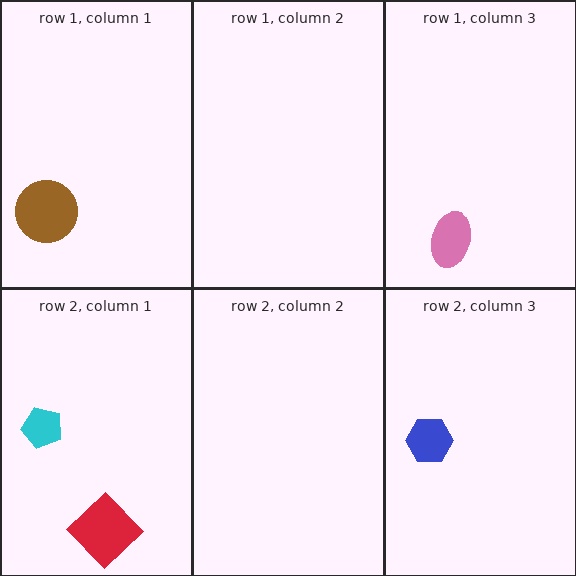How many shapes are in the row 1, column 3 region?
1.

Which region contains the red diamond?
The row 2, column 1 region.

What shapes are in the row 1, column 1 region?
The brown circle.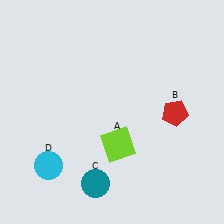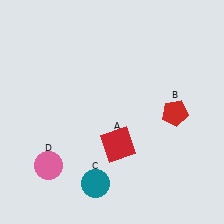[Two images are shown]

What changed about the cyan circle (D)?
In Image 1, D is cyan. In Image 2, it changed to pink.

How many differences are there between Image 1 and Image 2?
There are 2 differences between the two images.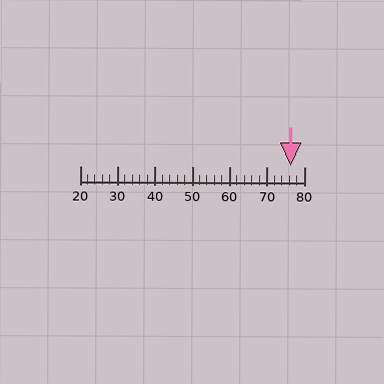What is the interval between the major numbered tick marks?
The major tick marks are spaced 10 units apart.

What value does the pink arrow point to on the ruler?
The pink arrow points to approximately 76.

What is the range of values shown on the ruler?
The ruler shows values from 20 to 80.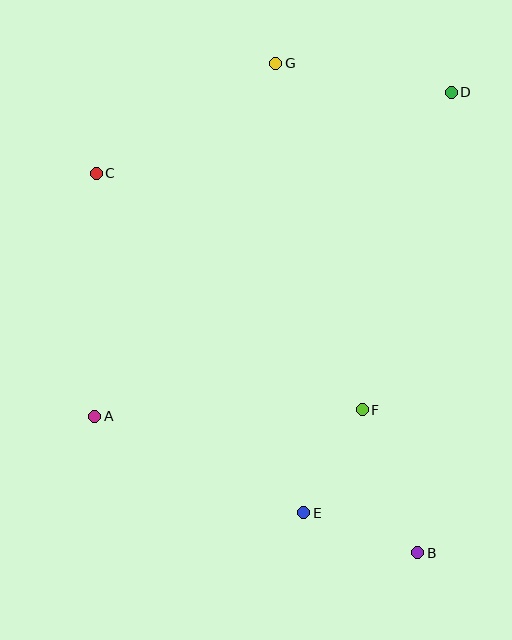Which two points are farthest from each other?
Points B and G are farthest from each other.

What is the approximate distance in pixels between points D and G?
The distance between D and G is approximately 178 pixels.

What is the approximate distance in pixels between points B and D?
The distance between B and D is approximately 461 pixels.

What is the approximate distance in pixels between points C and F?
The distance between C and F is approximately 356 pixels.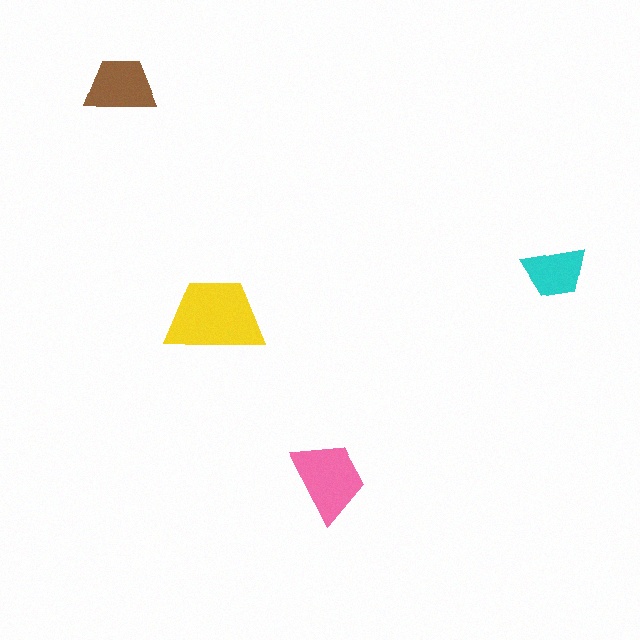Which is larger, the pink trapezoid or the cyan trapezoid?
The pink one.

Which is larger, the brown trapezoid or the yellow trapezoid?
The yellow one.